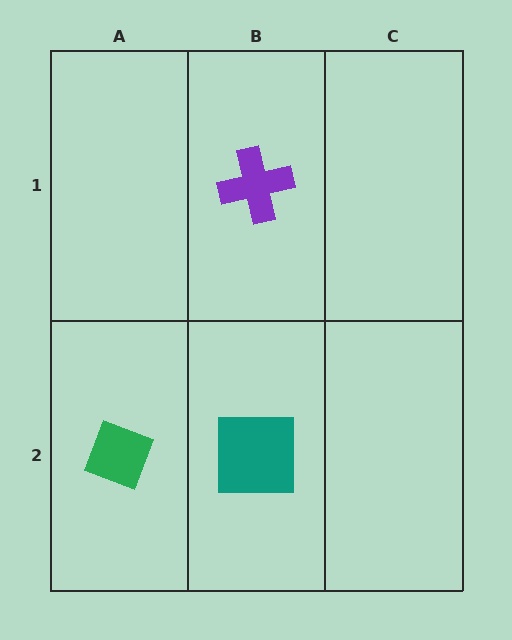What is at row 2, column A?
A green diamond.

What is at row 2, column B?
A teal square.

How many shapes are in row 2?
2 shapes.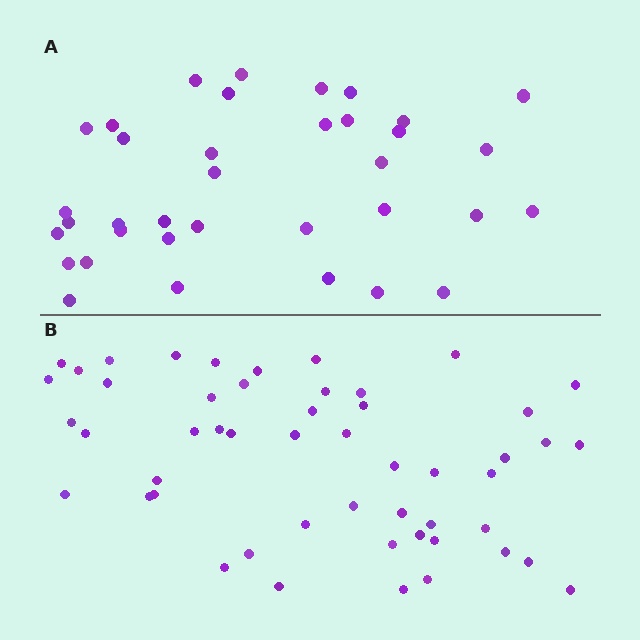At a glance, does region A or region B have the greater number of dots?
Region B (the bottom region) has more dots.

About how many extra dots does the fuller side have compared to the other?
Region B has approximately 15 more dots than region A.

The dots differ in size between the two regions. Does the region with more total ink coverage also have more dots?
No. Region A has more total ink coverage because its dots are larger, but region B actually contains more individual dots. Total area can be misleading — the number of items is what matters here.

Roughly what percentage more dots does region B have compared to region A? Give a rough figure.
About 40% more.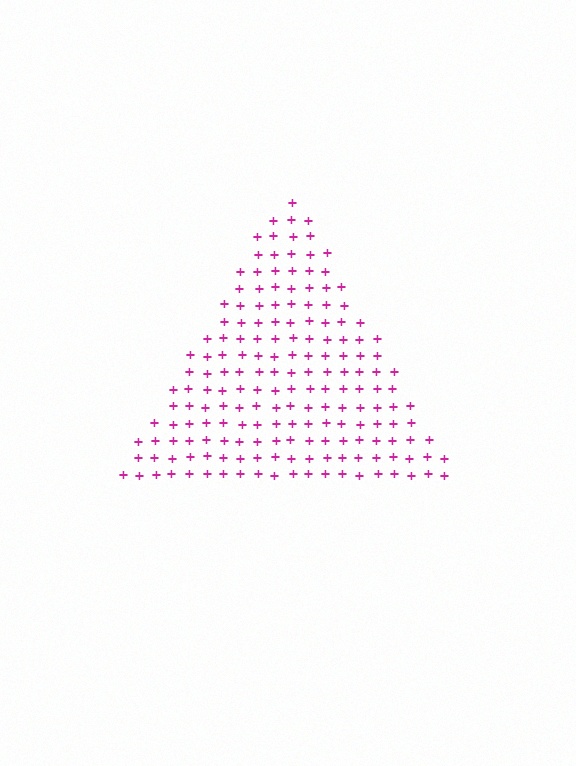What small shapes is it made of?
It is made of small plus signs.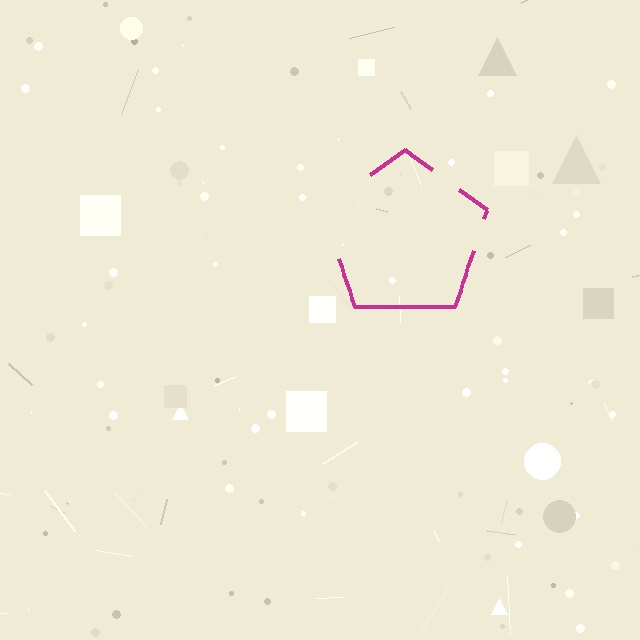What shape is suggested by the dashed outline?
The dashed outline suggests a pentagon.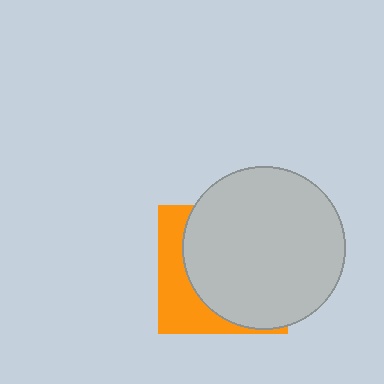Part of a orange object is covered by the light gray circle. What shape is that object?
It is a square.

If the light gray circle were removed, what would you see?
You would see the complete orange square.